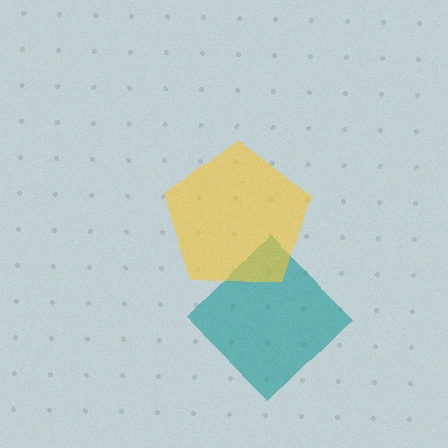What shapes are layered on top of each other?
The layered shapes are: a teal diamond, a yellow pentagon.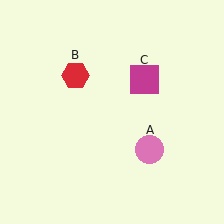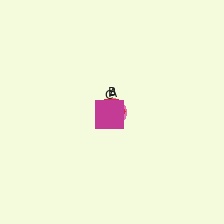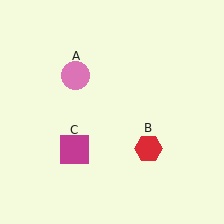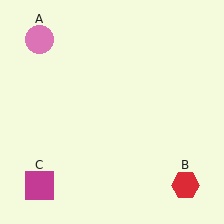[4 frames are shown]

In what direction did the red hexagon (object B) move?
The red hexagon (object B) moved down and to the right.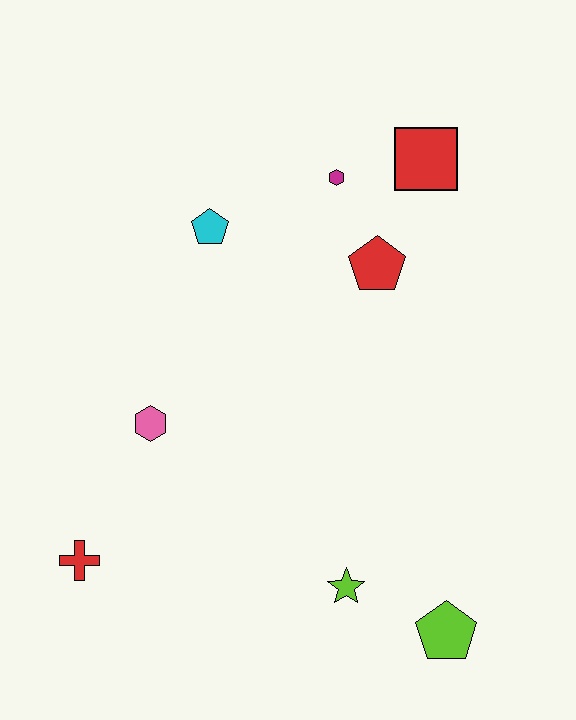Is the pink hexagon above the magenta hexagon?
No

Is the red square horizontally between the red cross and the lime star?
No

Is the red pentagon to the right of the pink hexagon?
Yes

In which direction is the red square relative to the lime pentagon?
The red square is above the lime pentagon.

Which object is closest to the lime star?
The lime pentagon is closest to the lime star.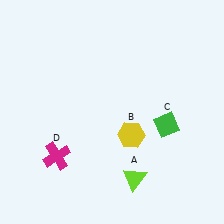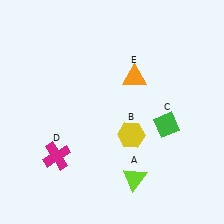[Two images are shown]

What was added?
An orange triangle (E) was added in Image 2.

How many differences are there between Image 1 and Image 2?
There is 1 difference between the two images.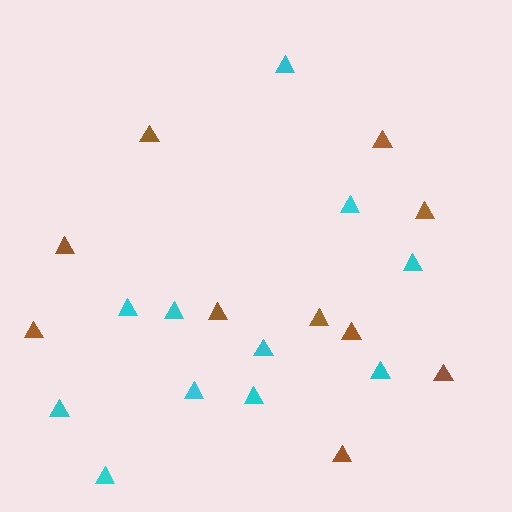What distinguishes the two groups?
There are 2 groups: one group of brown triangles (10) and one group of cyan triangles (11).